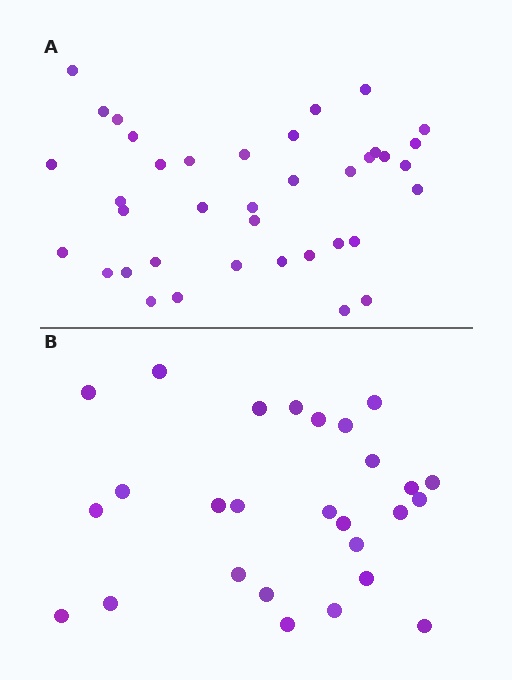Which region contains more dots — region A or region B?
Region A (the top region) has more dots.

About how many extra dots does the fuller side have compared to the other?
Region A has roughly 12 or so more dots than region B.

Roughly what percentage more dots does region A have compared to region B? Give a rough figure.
About 40% more.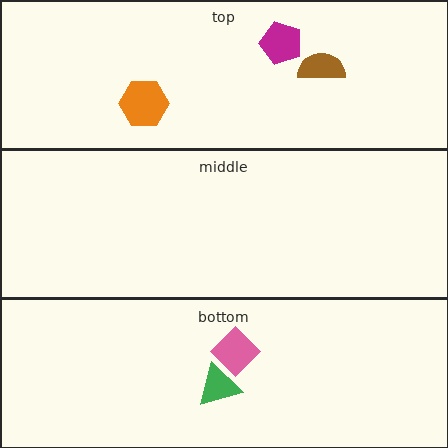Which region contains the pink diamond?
The bottom region.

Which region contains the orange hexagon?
The top region.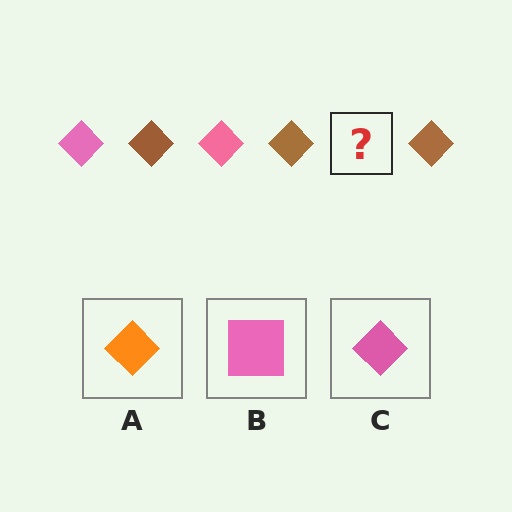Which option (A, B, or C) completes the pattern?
C.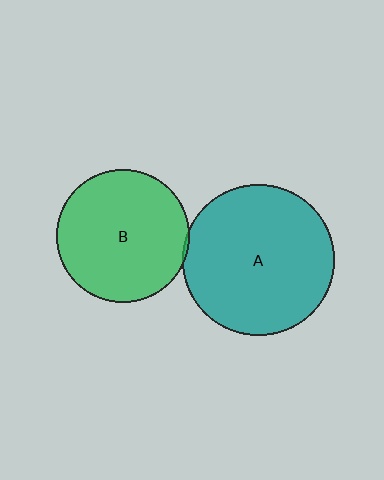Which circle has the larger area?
Circle A (teal).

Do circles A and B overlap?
Yes.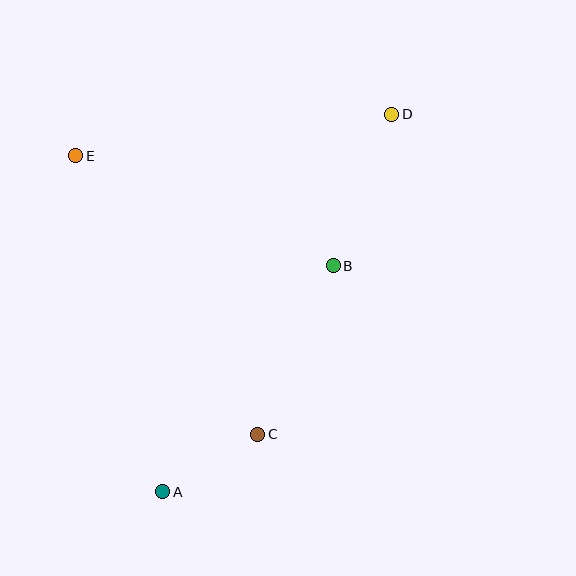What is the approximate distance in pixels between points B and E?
The distance between B and E is approximately 280 pixels.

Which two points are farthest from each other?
Points A and D are farthest from each other.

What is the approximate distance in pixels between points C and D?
The distance between C and D is approximately 347 pixels.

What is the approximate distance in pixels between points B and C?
The distance between B and C is approximately 184 pixels.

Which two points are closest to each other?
Points A and C are closest to each other.